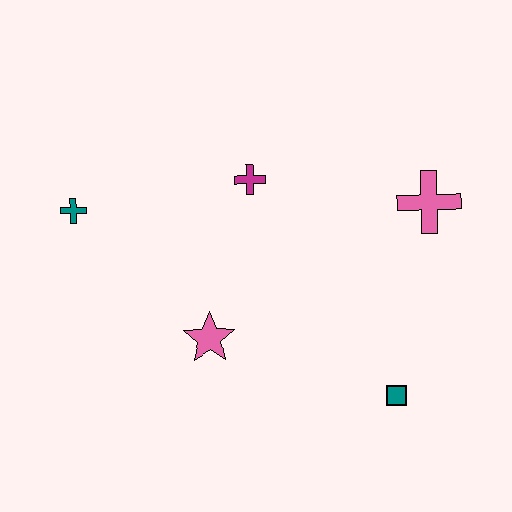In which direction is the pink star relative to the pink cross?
The pink star is to the left of the pink cross.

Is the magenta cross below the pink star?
No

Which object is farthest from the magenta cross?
The teal square is farthest from the magenta cross.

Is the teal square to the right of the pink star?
Yes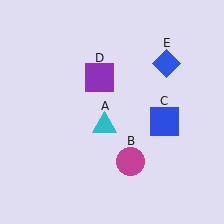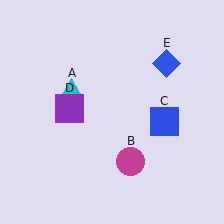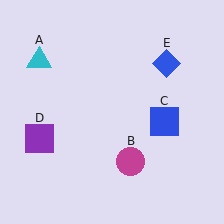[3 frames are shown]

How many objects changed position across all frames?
2 objects changed position: cyan triangle (object A), purple square (object D).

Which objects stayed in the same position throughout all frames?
Magenta circle (object B) and blue square (object C) and blue diamond (object E) remained stationary.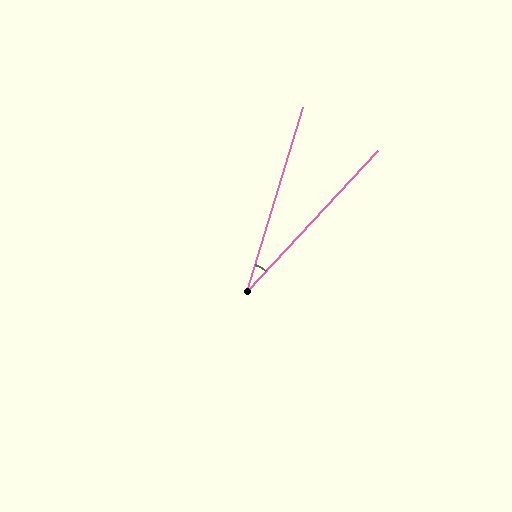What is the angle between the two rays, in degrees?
Approximately 26 degrees.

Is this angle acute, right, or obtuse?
It is acute.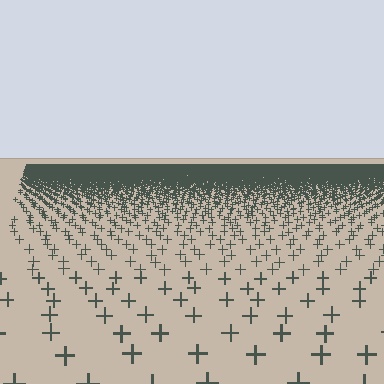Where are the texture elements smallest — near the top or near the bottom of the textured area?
Near the top.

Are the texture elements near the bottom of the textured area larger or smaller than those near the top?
Larger. Near the bottom, elements are closer to the viewer and appear at a bigger on-screen size.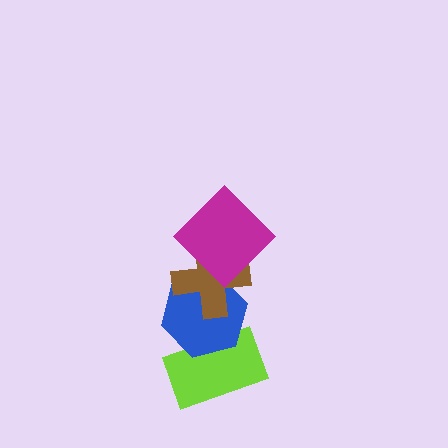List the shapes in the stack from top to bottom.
From top to bottom: the magenta diamond, the brown cross, the blue hexagon, the lime rectangle.